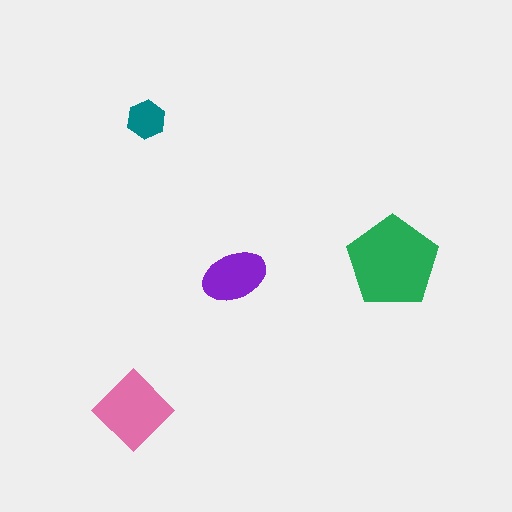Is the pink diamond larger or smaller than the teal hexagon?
Larger.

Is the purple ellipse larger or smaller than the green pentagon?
Smaller.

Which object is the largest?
The green pentagon.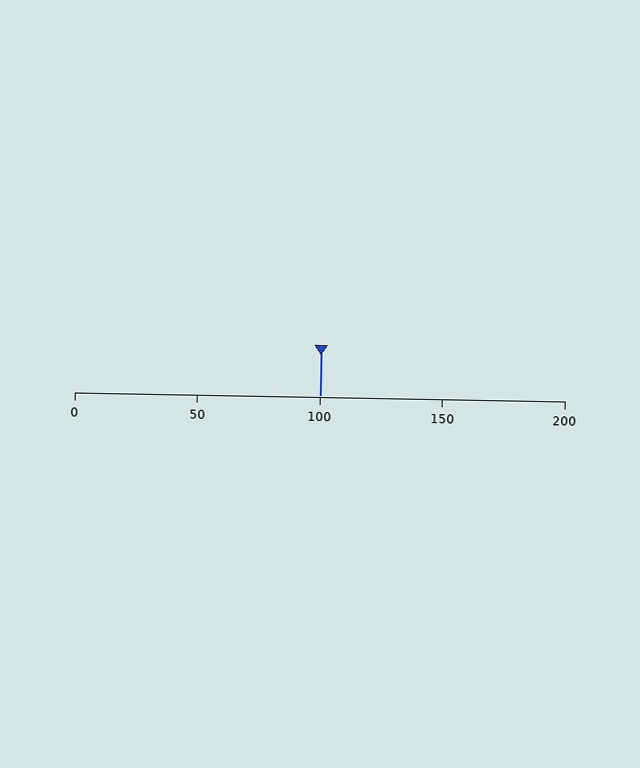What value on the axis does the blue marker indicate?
The marker indicates approximately 100.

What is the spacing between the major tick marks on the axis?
The major ticks are spaced 50 apart.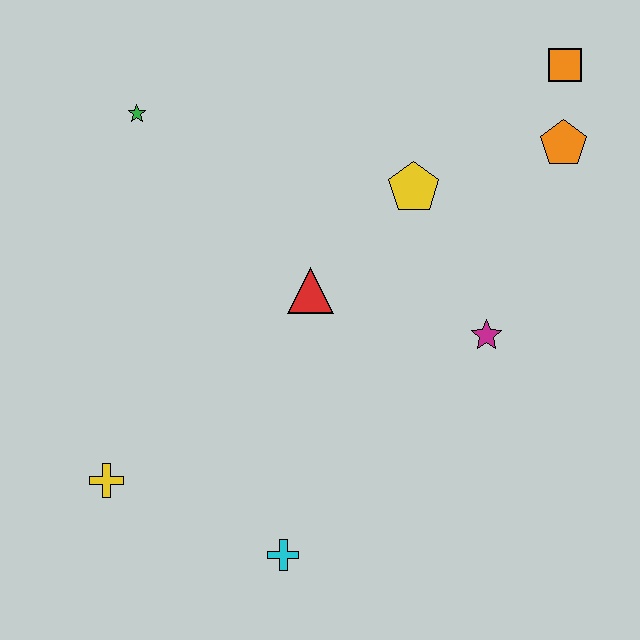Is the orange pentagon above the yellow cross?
Yes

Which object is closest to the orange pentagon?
The orange square is closest to the orange pentagon.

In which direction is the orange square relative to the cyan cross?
The orange square is above the cyan cross.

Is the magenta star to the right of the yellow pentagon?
Yes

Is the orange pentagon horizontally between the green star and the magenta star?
No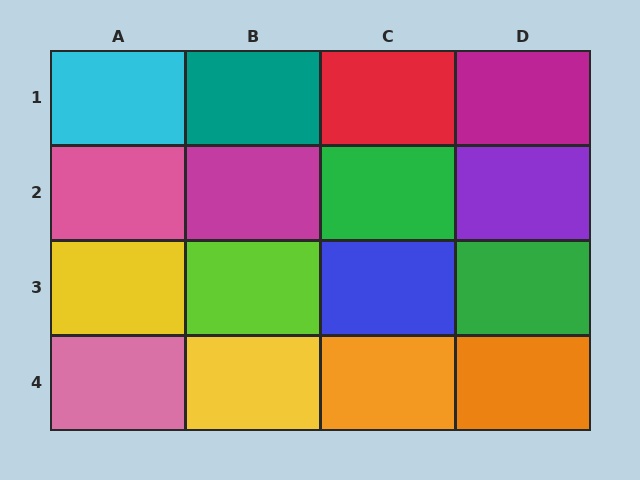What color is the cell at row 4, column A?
Pink.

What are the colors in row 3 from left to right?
Yellow, lime, blue, green.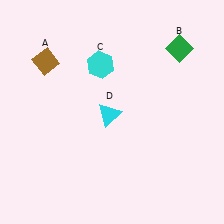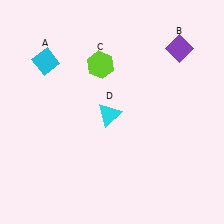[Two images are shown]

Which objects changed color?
A changed from brown to cyan. B changed from green to purple. C changed from cyan to lime.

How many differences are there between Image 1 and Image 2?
There are 3 differences between the two images.